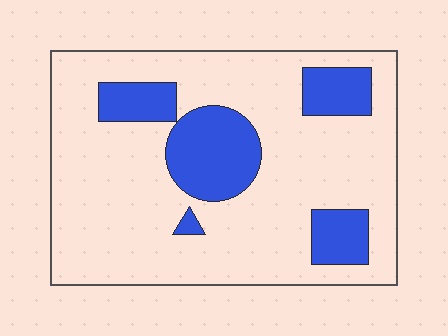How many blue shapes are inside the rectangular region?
5.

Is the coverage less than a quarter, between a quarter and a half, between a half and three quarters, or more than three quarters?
Less than a quarter.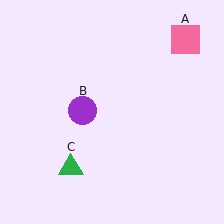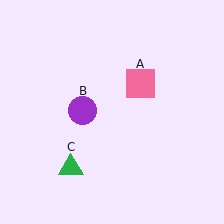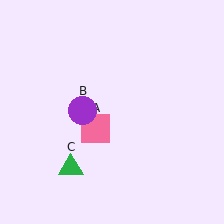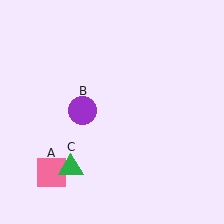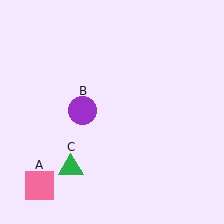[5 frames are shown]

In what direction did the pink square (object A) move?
The pink square (object A) moved down and to the left.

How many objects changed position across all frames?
1 object changed position: pink square (object A).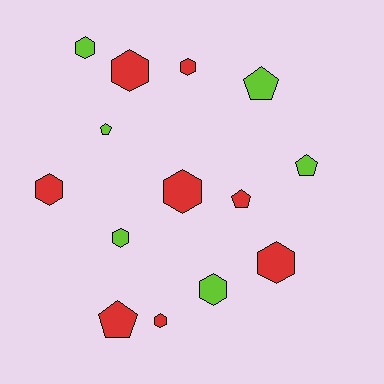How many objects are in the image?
There are 14 objects.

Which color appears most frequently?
Red, with 8 objects.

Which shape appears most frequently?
Hexagon, with 9 objects.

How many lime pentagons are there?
There are 3 lime pentagons.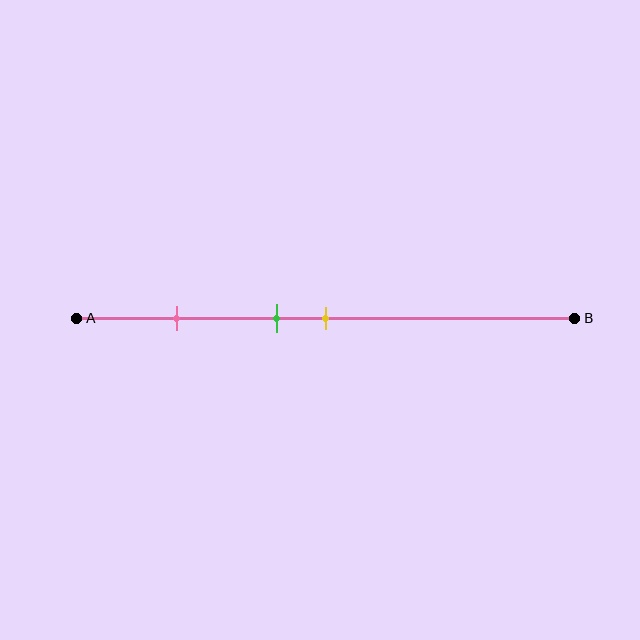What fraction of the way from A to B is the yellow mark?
The yellow mark is approximately 50% (0.5) of the way from A to B.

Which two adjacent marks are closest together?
The green and yellow marks are the closest adjacent pair.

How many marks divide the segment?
There are 3 marks dividing the segment.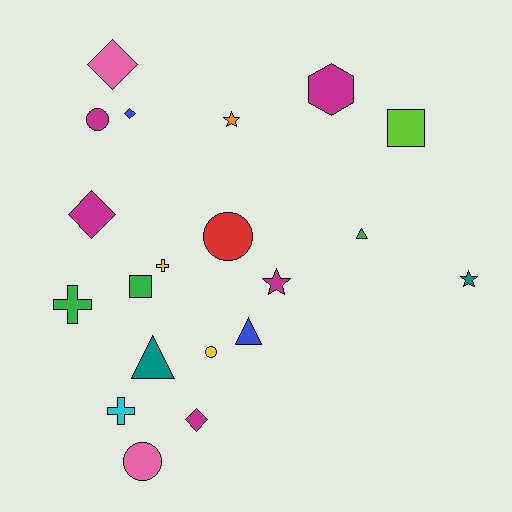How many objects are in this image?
There are 20 objects.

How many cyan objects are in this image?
There is 1 cyan object.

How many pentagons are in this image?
There are no pentagons.